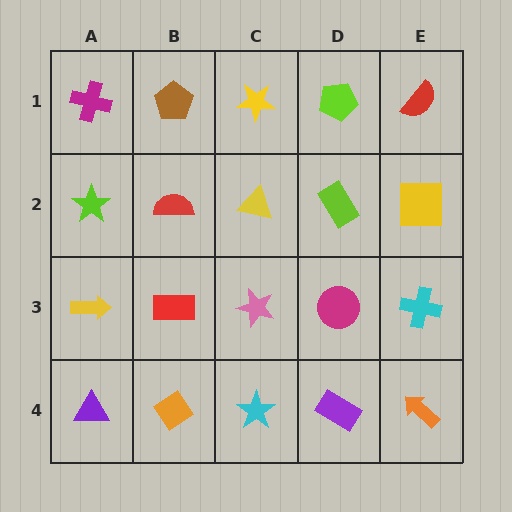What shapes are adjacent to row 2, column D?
A lime pentagon (row 1, column D), a magenta circle (row 3, column D), a yellow triangle (row 2, column C), a yellow square (row 2, column E).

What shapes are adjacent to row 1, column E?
A yellow square (row 2, column E), a lime pentagon (row 1, column D).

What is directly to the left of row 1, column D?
A yellow star.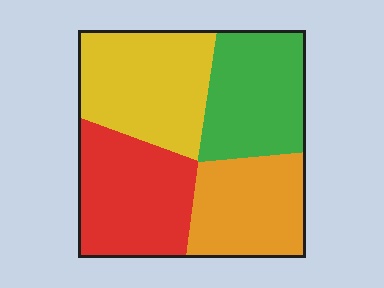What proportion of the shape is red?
Red covers 26% of the shape.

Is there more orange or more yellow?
Yellow.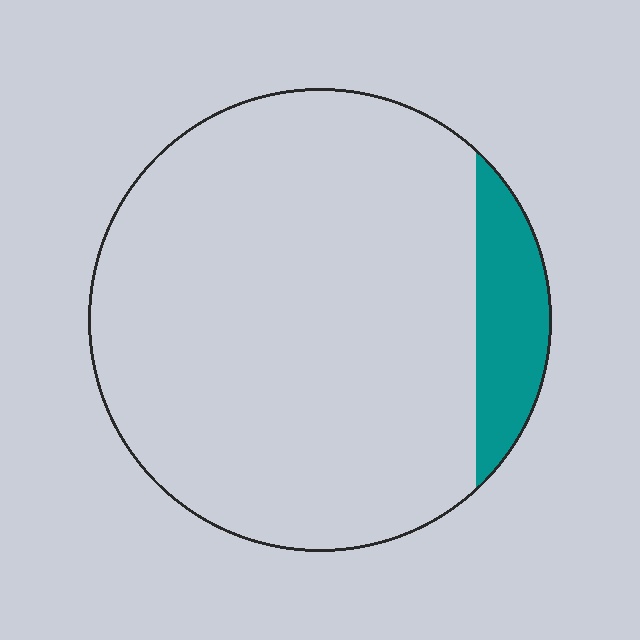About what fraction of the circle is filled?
About one tenth (1/10).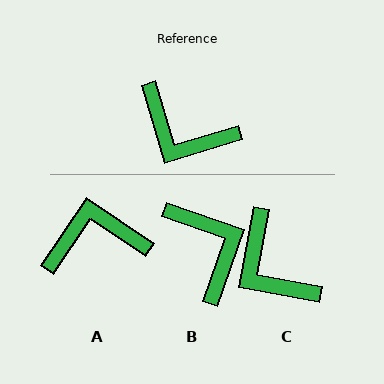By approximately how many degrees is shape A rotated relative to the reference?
Approximately 141 degrees clockwise.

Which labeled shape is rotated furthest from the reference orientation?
B, about 144 degrees away.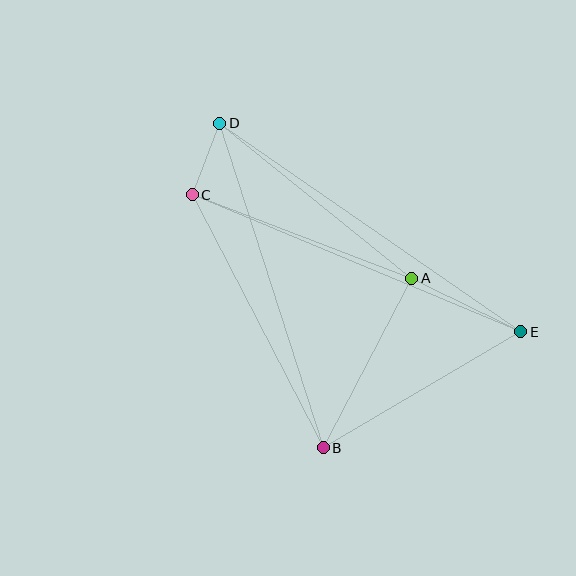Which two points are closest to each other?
Points C and D are closest to each other.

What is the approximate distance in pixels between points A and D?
The distance between A and D is approximately 247 pixels.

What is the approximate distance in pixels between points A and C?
The distance between A and C is approximately 235 pixels.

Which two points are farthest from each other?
Points D and E are farthest from each other.